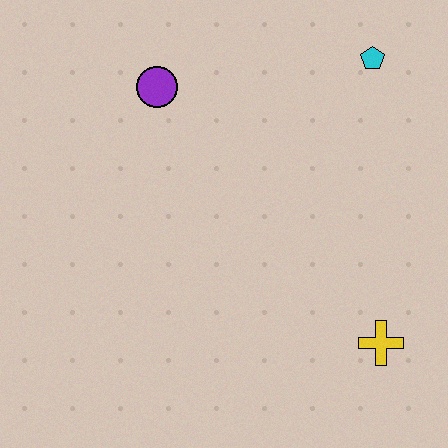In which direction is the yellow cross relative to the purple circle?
The yellow cross is below the purple circle.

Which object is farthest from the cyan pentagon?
The yellow cross is farthest from the cyan pentagon.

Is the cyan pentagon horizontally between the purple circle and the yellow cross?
Yes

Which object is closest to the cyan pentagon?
The purple circle is closest to the cyan pentagon.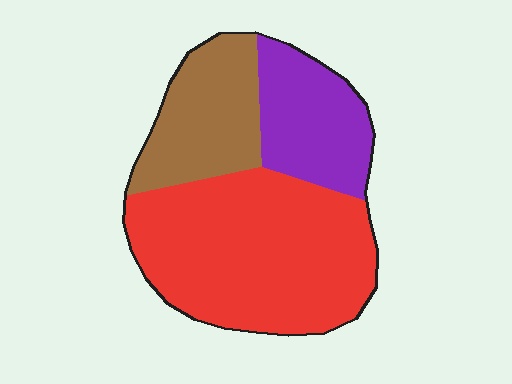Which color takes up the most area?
Red, at roughly 55%.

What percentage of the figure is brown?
Brown covers 23% of the figure.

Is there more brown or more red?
Red.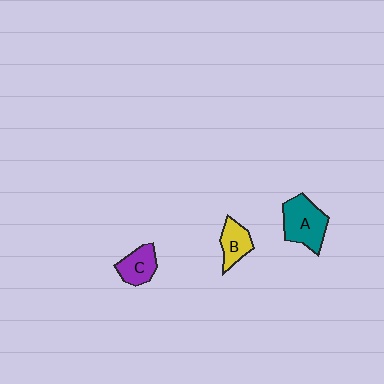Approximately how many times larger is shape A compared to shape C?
Approximately 1.6 times.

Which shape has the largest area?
Shape A (teal).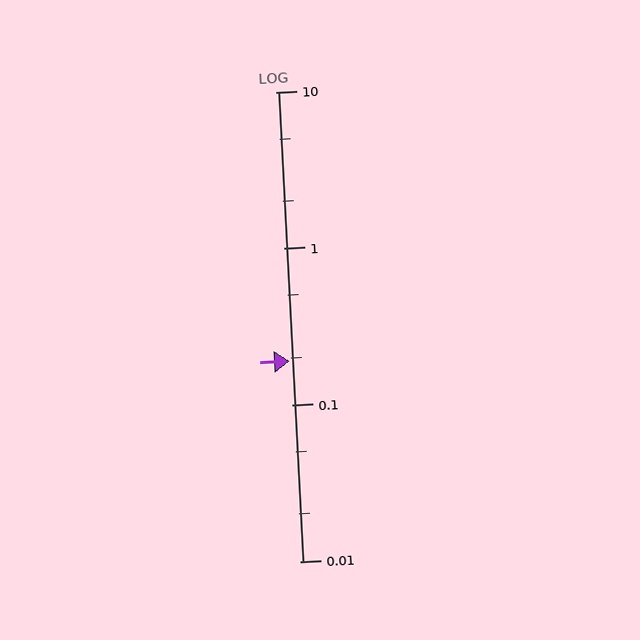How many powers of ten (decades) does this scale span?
The scale spans 3 decades, from 0.01 to 10.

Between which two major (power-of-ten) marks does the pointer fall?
The pointer is between 0.1 and 1.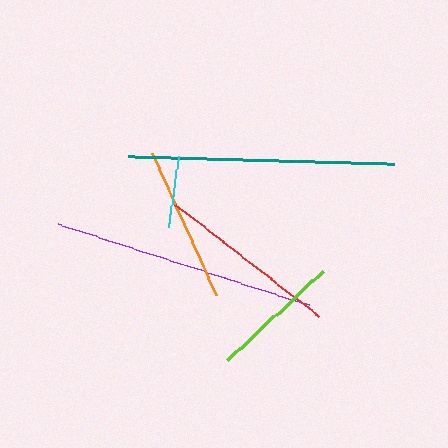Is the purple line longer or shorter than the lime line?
The purple line is longer than the lime line.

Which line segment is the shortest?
The cyan line is the shortest at approximately 72 pixels.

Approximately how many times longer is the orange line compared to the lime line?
The orange line is approximately 1.2 times the length of the lime line.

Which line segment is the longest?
The teal line is the longest at approximately 266 pixels.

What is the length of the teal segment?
The teal segment is approximately 266 pixels long.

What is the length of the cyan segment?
The cyan segment is approximately 72 pixels long.